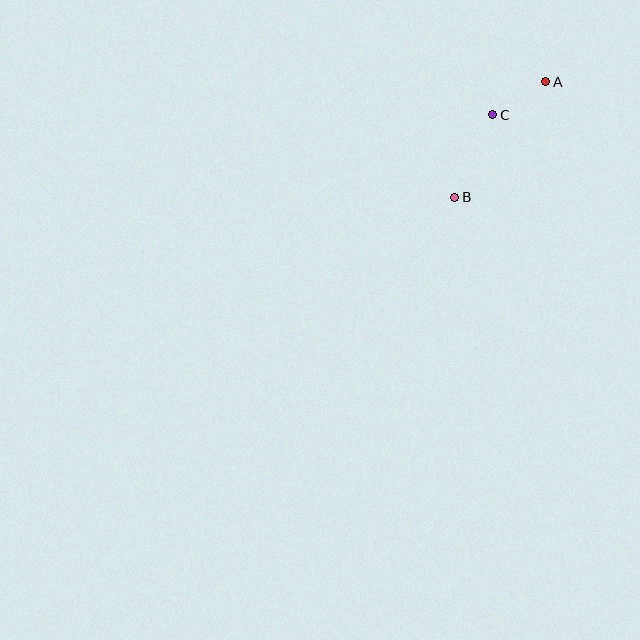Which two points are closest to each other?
Points A and C are closest to each other.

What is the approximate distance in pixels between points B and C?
The distance between B and C is approximately 91 pixels.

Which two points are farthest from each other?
Points A and B are farthest from each other.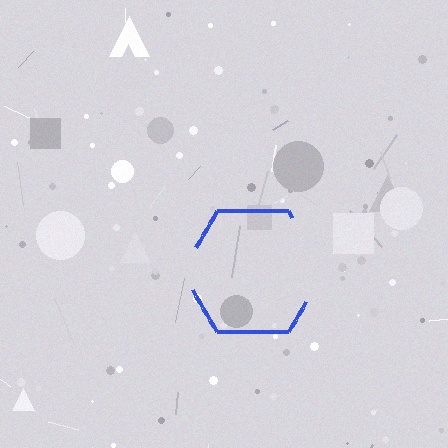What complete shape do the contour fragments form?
The contour fragments form a hexagon.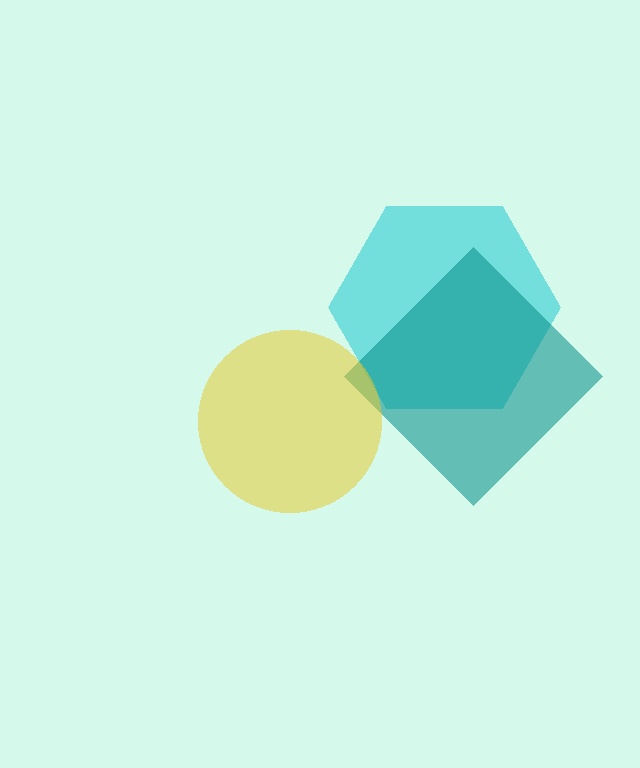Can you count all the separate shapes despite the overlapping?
Yes, there are 3 separate shapes.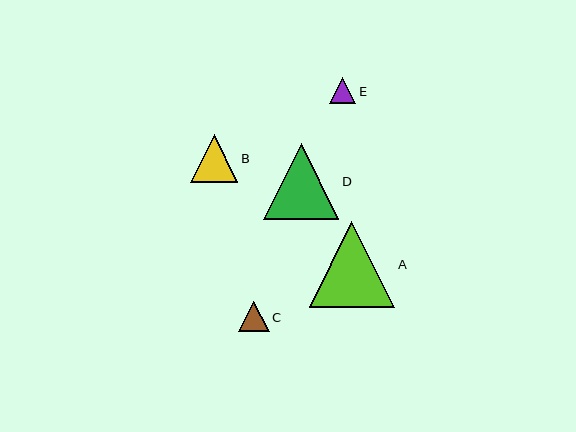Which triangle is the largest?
Triangle A is the largest with a size of approximately 85 pixels.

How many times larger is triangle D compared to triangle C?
Triangle D is approximately 2.5 times the size of triangle C.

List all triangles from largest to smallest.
From largest to smallest: A, D, B, C, E.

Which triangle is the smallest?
Triangle E is the smallest with a size of approximately 26 pixels.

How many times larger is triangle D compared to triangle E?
Triangle D is approximately 2.9 times the size of triangle E.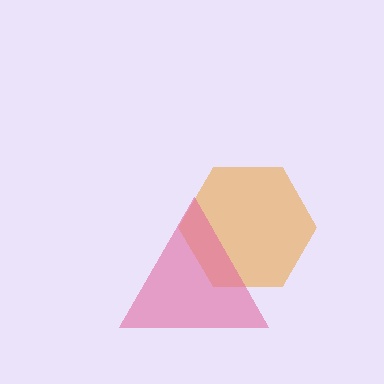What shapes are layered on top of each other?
The layered shapes are: an orange hexagon, a pink triangle.